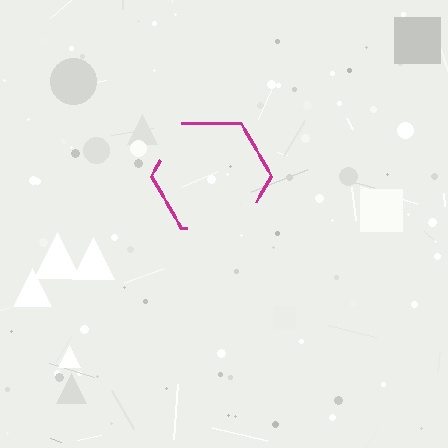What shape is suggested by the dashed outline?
The dashed outline suggests a hexagon.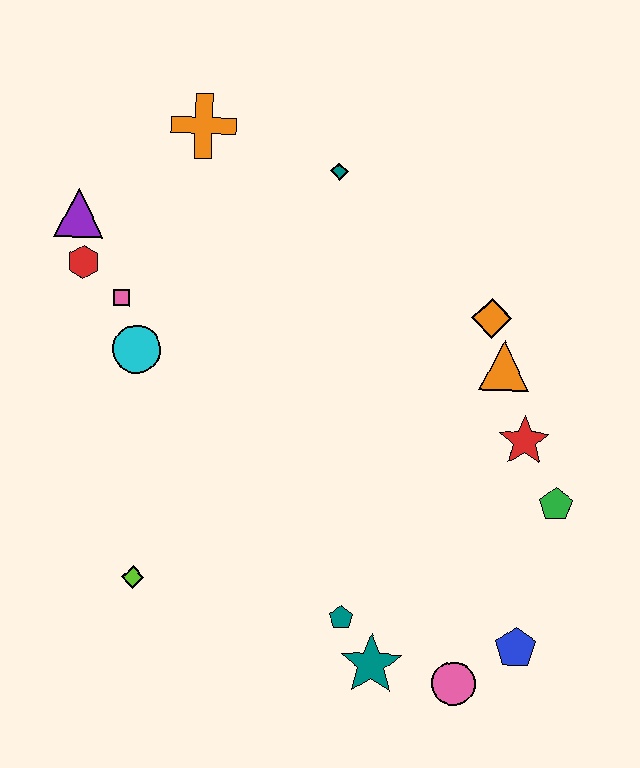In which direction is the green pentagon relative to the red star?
The green pentagon is below the red star.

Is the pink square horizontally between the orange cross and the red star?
No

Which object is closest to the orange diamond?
The orange triangle is closest to the orange diamond.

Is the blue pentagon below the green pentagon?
Yes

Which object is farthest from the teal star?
The orange cross is farthest from the teal star.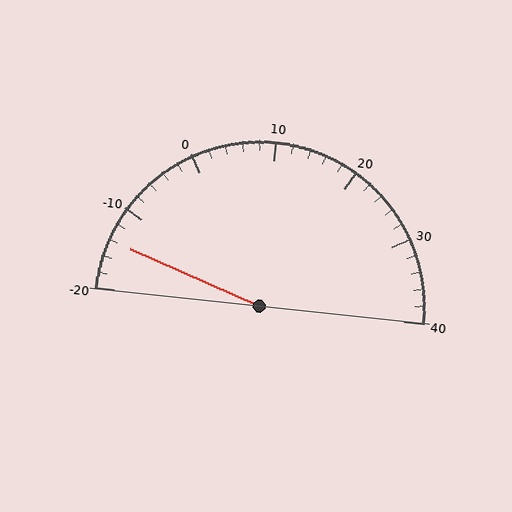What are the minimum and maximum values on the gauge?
The gauge ranges from -20 to 40.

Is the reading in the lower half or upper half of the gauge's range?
The reading is in the lower half of the range (-20 to 40).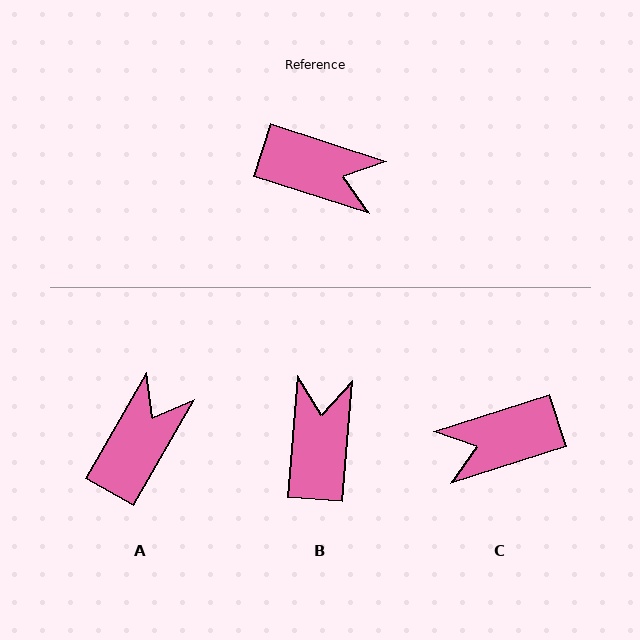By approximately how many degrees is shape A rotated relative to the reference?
Approximately 78 degrees counter-clockwise.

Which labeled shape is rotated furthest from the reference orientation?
C, about 144 degrees away.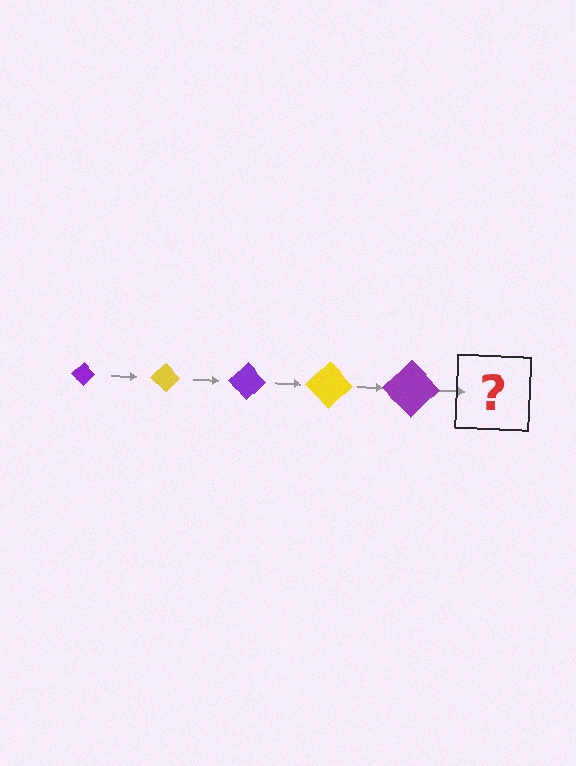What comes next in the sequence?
The next element should be a yellow diamond, larger than the previous one.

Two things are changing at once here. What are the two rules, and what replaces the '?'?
The two rules are that the diamond grows larger each step and the color cycles through purple and yellow. The '?' should be a yellow diamond, larger than the previous one.